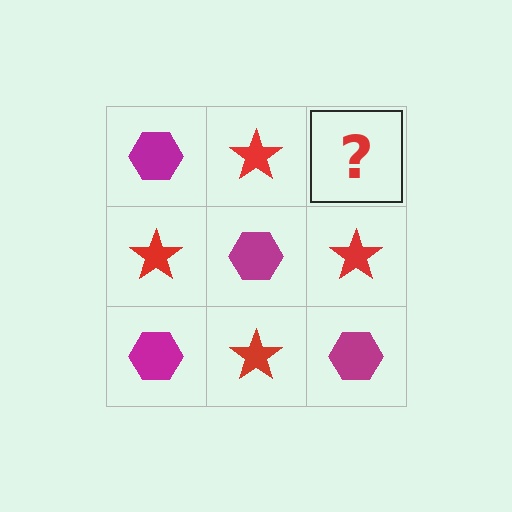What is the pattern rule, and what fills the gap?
The rule is that it alternates magenta hexagon and red star in a checkerboard pattern. The gap should be filled with a magenta hexagon.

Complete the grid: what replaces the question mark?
The question mark should be replaced with a magenta hexagon.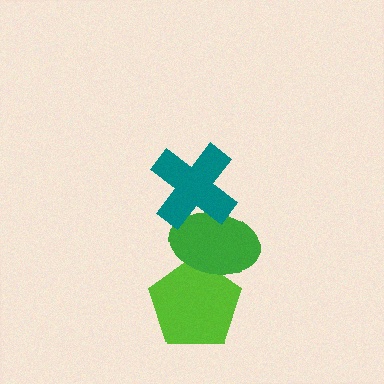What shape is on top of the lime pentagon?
The green ellipse is on top of the lime pentagon.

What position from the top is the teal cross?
The teal cross is 1st from the top.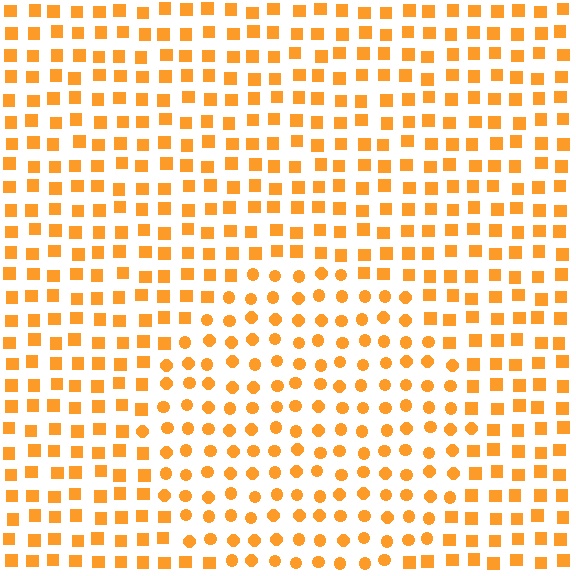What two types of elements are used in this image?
The image uses circles inside the circle region and squares outside it.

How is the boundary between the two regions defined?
The boundary is defined by a change in element shape: circles inside vs. squares outside. All elements share the same color and spacing.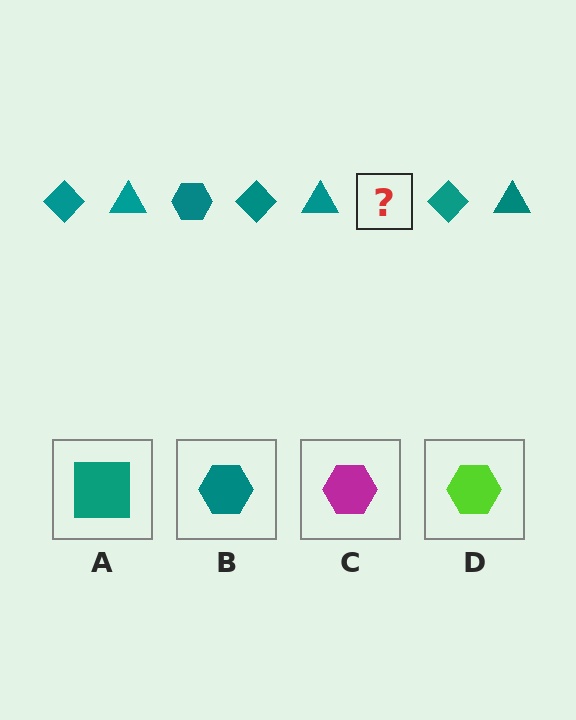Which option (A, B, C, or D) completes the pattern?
B.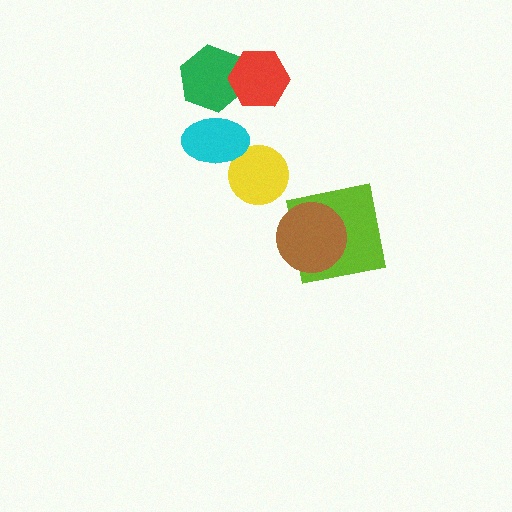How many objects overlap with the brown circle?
1 object overlaps with the brown circle.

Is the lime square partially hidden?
Yes, it is partially covered by another shape.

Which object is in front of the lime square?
The brown circle is in front of the lime square.